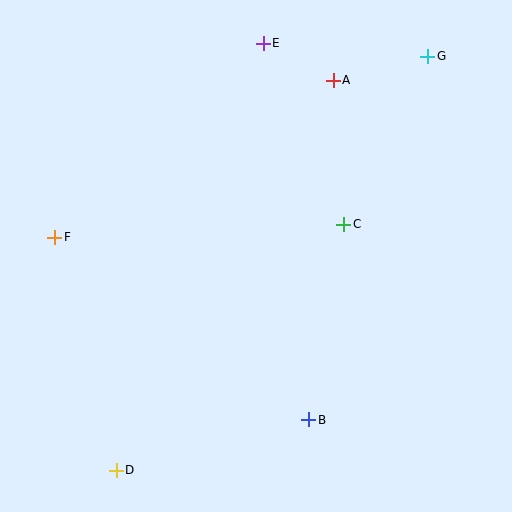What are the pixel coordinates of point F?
Point F is at (55, 237).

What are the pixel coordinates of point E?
Point E is at (263, 43).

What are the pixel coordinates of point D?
Point D is at (116, 470).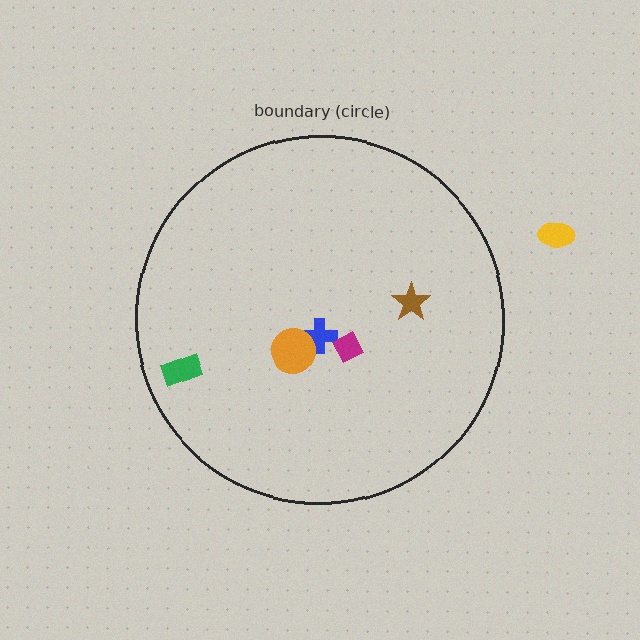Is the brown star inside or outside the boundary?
Inside.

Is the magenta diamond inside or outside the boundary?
Inside.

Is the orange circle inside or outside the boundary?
Inside.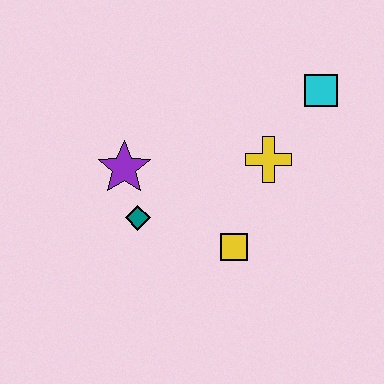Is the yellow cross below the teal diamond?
No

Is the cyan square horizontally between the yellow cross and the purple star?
No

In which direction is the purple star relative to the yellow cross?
The purple star is to the left of the yellow cross.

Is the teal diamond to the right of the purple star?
Yes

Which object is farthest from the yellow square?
The cyan square is farthest from the yellow square.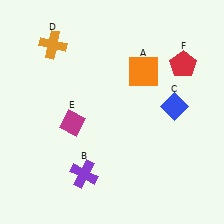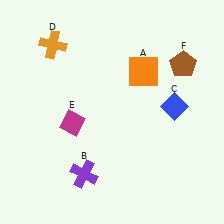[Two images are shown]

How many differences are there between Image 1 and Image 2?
There is 1 difference between the two images.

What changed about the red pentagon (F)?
In Image 1, F is red. In Image 2, it changed to brown.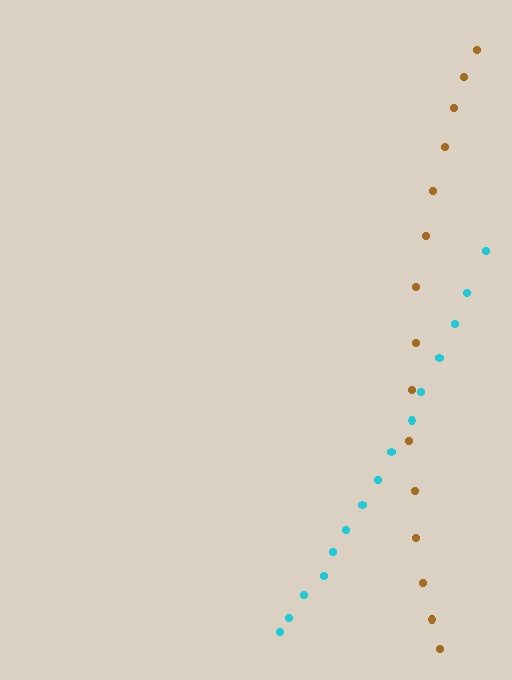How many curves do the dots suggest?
There are 2 distinct paths.